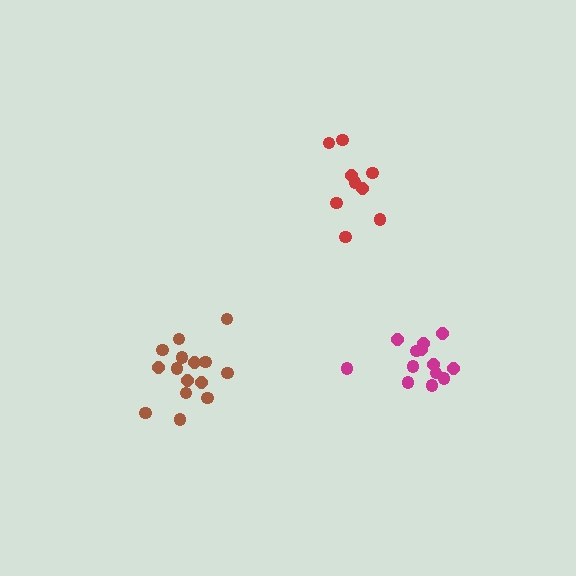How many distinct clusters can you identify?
There are 3 distinct clusters.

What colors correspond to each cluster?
The clusters are colored: brown, magenta, red.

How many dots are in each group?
Group 1: 15 dots, Group 2: 13 dots, Group 3: 9 dots (37 total).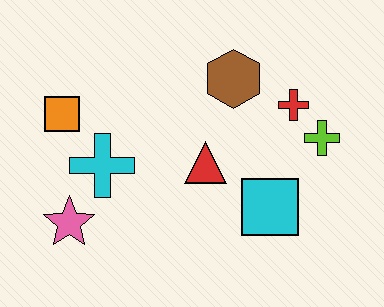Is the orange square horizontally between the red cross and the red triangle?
No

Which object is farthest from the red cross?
The pink star is farthest from the red cross.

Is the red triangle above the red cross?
No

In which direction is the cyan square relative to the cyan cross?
The cyan square is to the right of the cyan cross.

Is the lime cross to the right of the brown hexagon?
Yes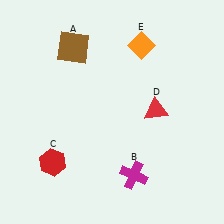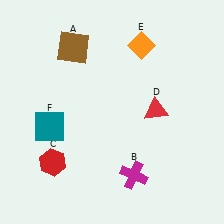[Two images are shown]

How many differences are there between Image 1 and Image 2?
There is 1 difference between the two images.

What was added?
A teal square (F) was added in Image 2.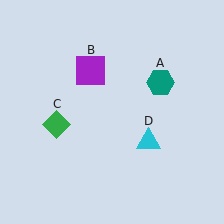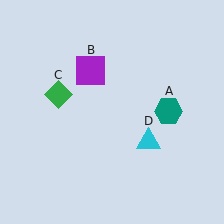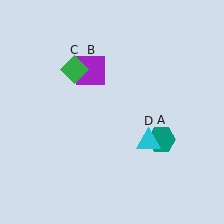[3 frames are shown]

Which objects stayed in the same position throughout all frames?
Purple square (object B) and cyan triangle (object D) remained stationary.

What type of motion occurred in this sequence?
The teal hexagon (object A), green diamond (object C) rotated clockwise around the center of the scene.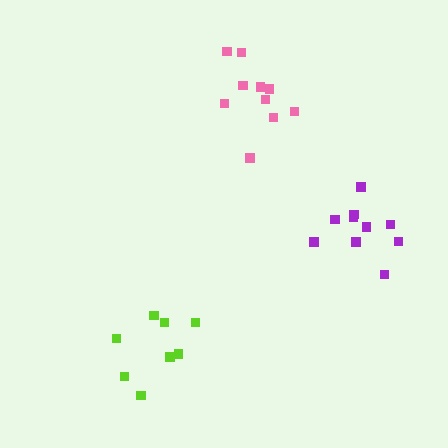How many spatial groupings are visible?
There are 3 spatial groupings.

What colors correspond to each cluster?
The clusters are colored: purple, lime, pink.